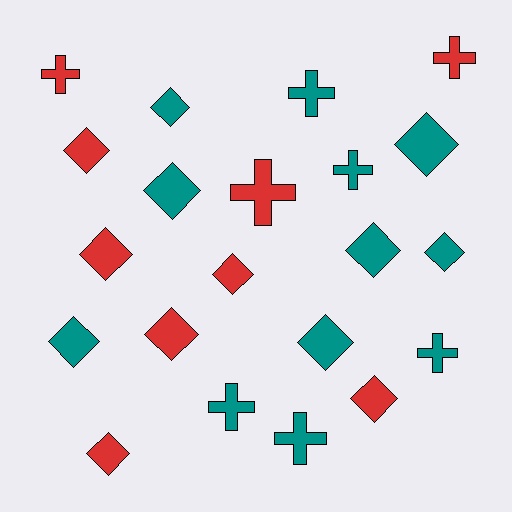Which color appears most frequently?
Teal, with 12 objects.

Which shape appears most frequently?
Diamond, with 13 objects.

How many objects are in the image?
There are 21 objects.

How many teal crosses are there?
There are 5 teal crosses.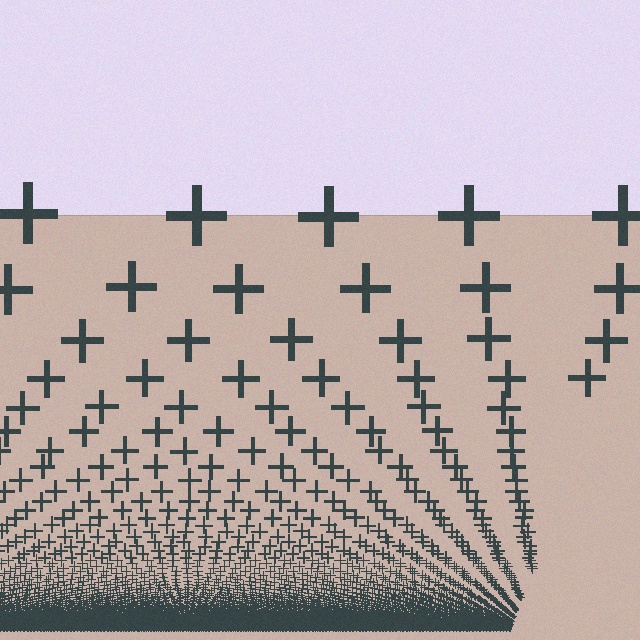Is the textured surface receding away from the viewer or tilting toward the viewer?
The surface appears to tilt toward the viewer. Texture elements get larger and sparser toward the top.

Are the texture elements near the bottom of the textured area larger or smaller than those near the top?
Smaller. The gradient is inverted — elements near the bottom are smaller and denser.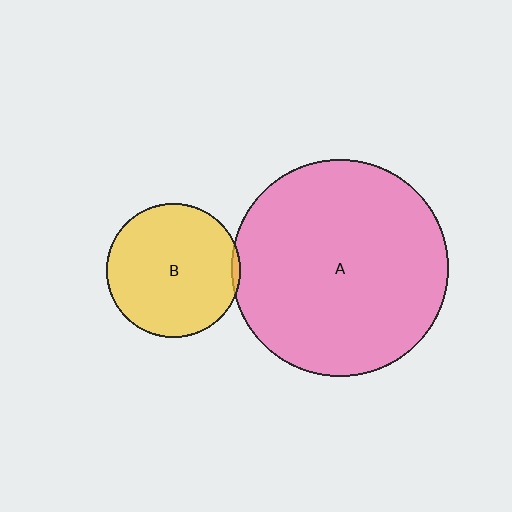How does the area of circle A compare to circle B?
Approximately 2.6 times.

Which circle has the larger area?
Circle A (pink).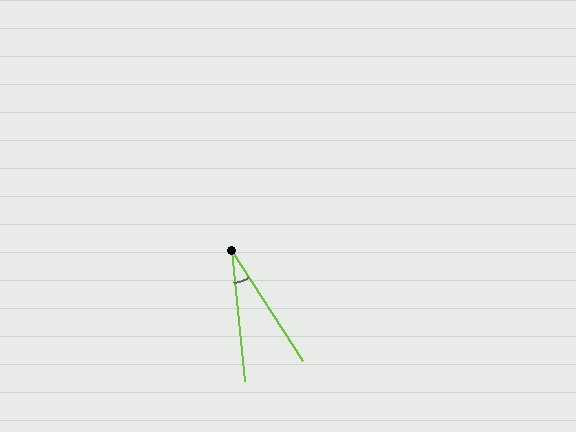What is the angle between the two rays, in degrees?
Approximately 27 degrees.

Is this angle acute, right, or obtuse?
It is acute.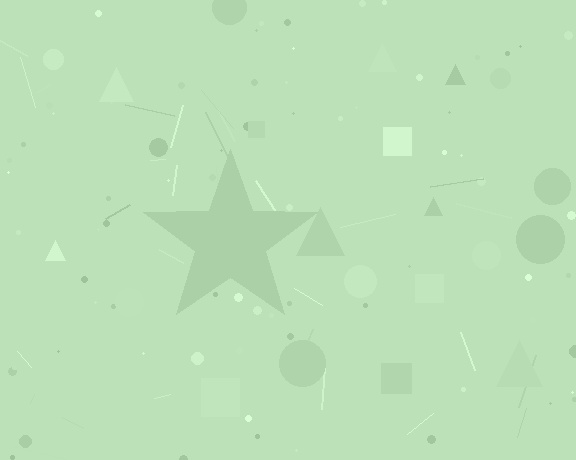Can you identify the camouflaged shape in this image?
The camouflaged shape is a star.